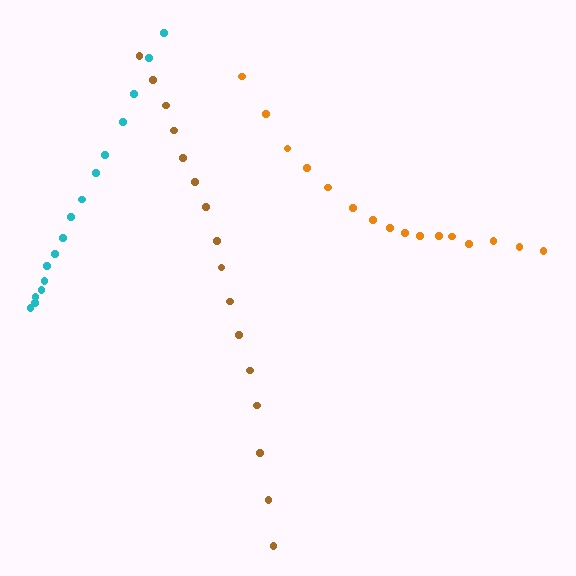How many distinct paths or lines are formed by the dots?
There are 3 distinct paths.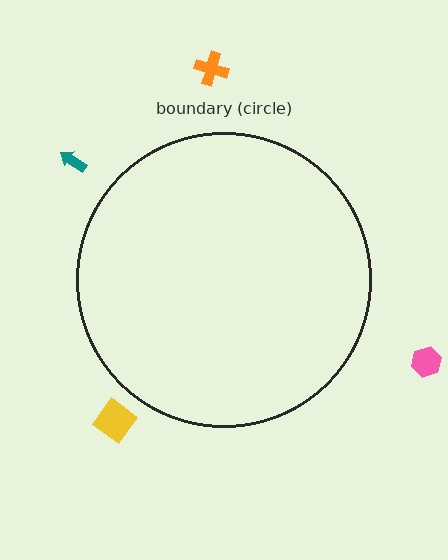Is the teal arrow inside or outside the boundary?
Outside.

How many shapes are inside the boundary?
0 inside, 4 outside.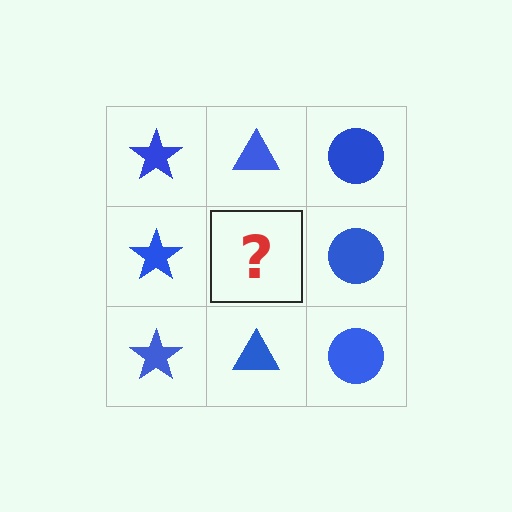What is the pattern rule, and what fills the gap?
The rule is that each column has a consistent shape. The gap should be filled with a blue triangle.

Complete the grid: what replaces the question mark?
The question mark should be replaced with a blue triangle.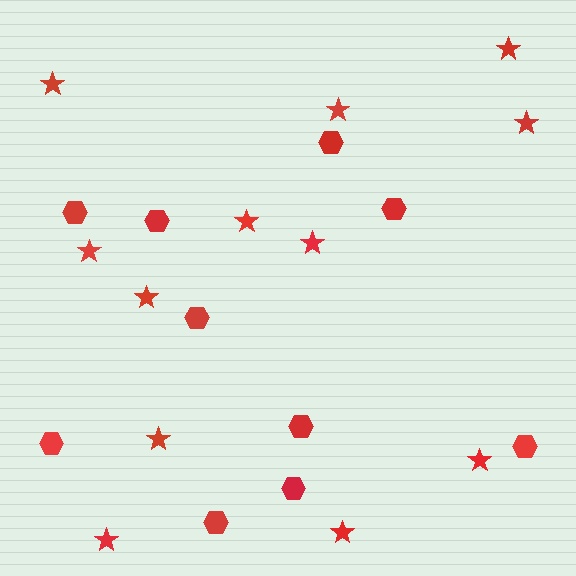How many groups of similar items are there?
There are 2 groups: one group of stars (12) and one group of hexagons (10).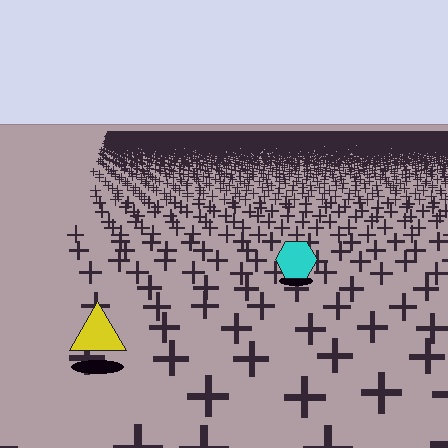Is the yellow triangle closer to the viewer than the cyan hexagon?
Yes. The yellow triangle is closer — you can tell from the texture gradient: the ground texture is coarser near it.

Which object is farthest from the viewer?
The cyan hexagon is farthest from the viewer. It appears smaller and the ground texture around it is denser.